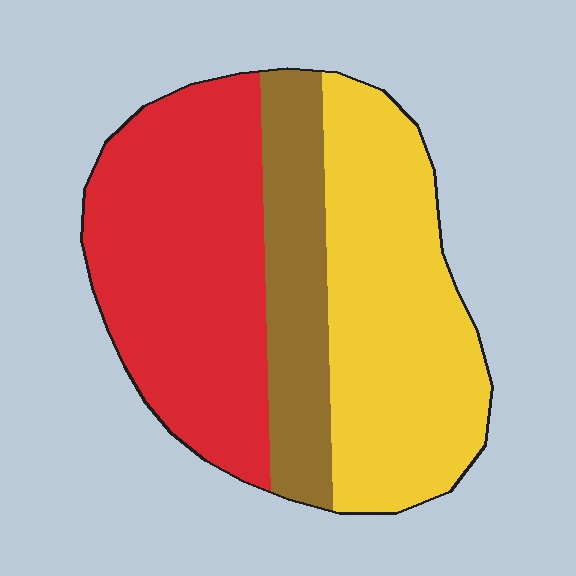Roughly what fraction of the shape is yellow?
Yellow takes up between a third and a half of the shape.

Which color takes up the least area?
Brown, at roughly 20%.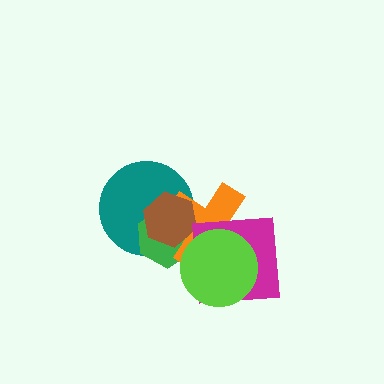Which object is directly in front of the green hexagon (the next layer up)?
The orange cross is directly in front of the green hexagon.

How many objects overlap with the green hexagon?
4 objects overlap with the green hexagon.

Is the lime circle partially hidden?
No, no other shape covers it.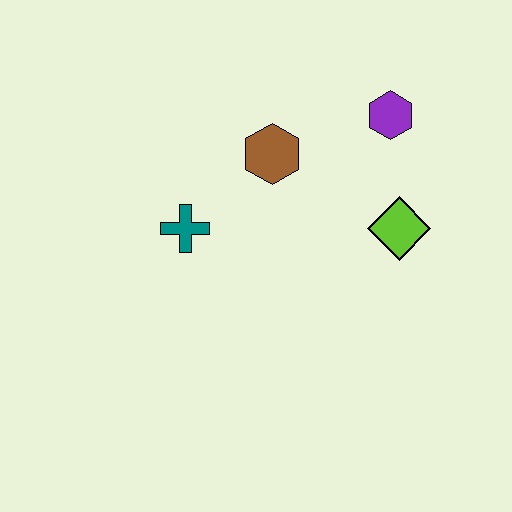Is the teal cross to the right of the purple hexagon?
No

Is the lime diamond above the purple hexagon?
No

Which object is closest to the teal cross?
The brown hexagon is closest to the teal cross.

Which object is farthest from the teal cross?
The purple hexagon is farthest from the teal cross.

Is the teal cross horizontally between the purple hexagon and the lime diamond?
No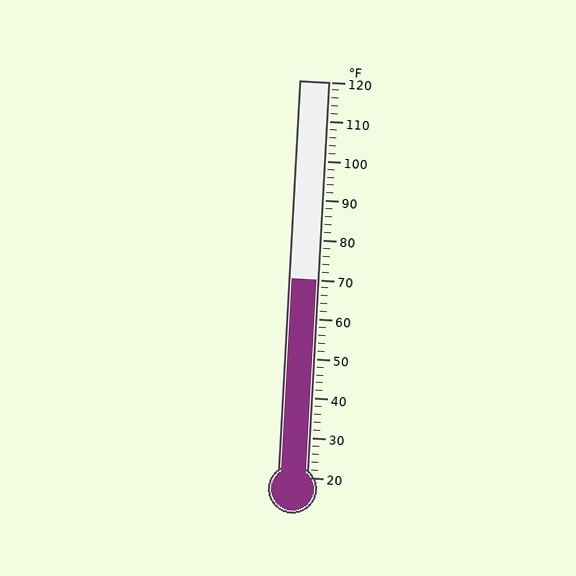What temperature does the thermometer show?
The thermometer shows approximately 70°F.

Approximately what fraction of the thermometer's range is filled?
The thermometer is filled to approximately 50% of its range.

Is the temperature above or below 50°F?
The temperature is above 50°F.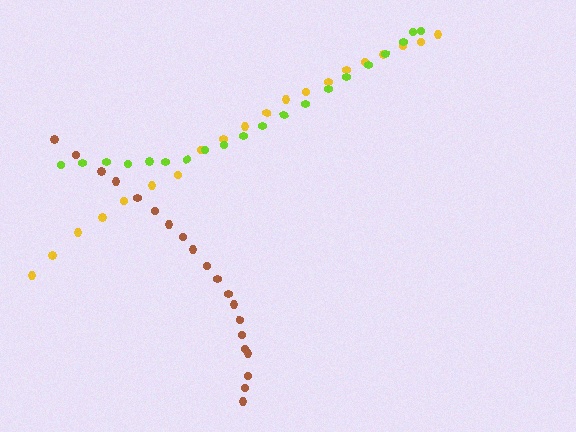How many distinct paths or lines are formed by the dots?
There are 3 distinct paths.